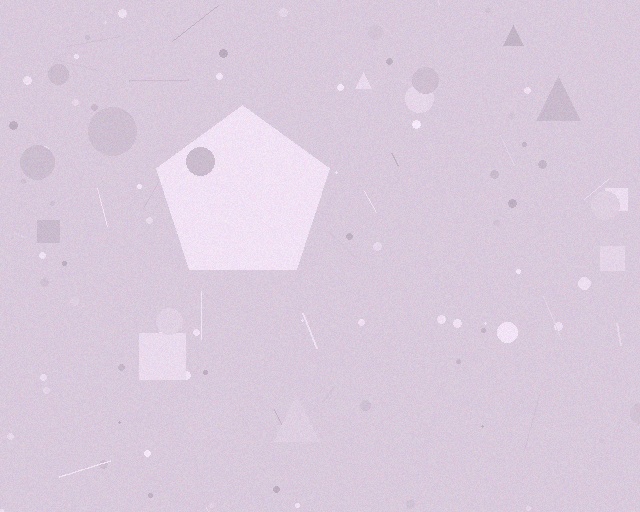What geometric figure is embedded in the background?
A pentagon is embedded in the background.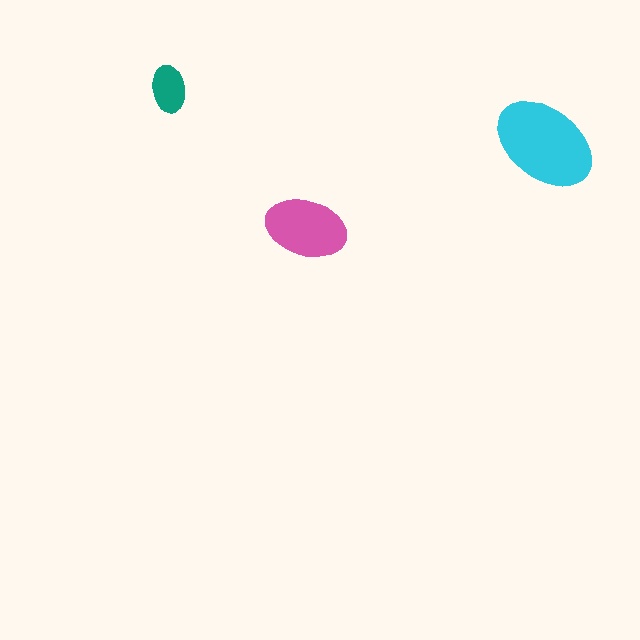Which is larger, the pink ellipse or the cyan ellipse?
The cyan one.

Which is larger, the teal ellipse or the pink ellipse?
The pink one.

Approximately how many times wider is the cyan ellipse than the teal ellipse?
About 2 times wider.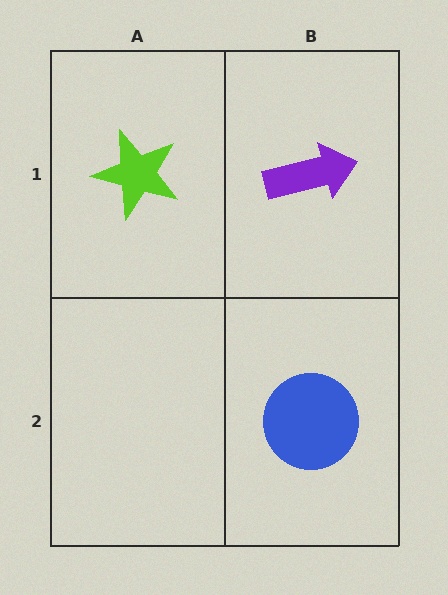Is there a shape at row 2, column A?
No, that cell is empty.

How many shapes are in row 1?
2 shapes.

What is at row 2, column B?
A blue circle.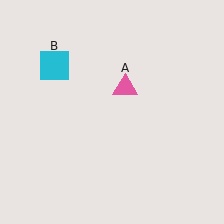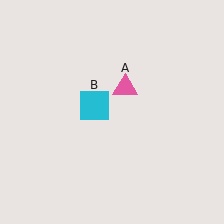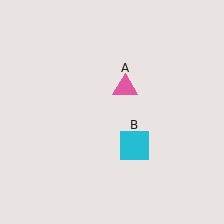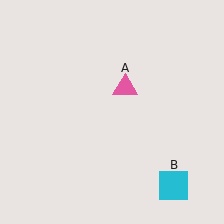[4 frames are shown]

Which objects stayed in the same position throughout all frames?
Pink triangle (object A) remained stationary.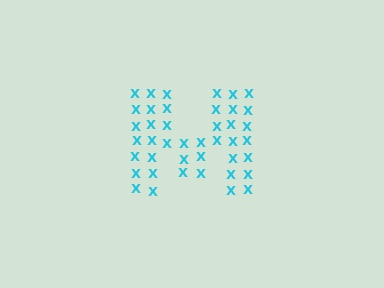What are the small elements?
The small elements are letter X's.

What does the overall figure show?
The overall figure shows the letter M.